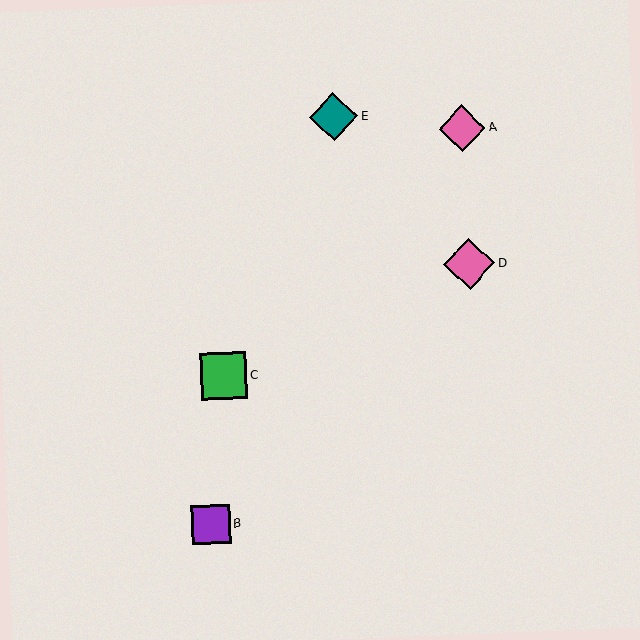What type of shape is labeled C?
Shape C is a green square.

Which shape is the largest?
The pink diamond (labeled D) is the largest.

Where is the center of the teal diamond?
The center of the teal diamond is at (334, 117).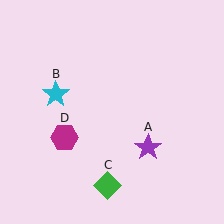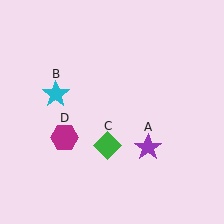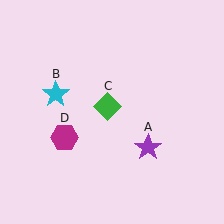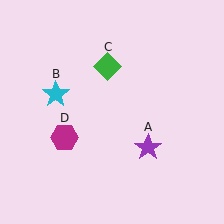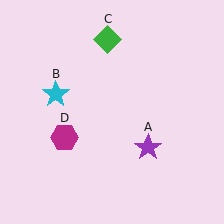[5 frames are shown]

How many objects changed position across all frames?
1 object changed position: green diamond (object C).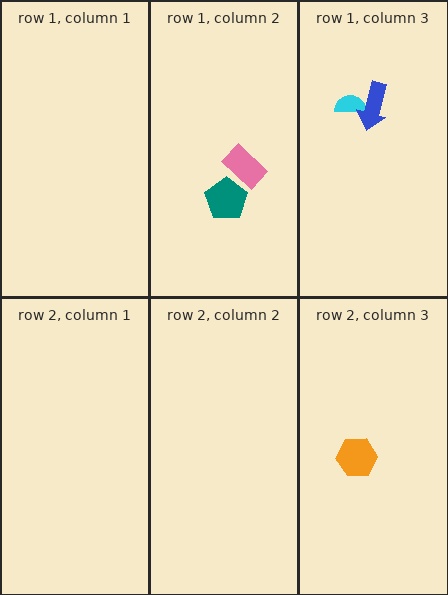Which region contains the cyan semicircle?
The row 1, column 3 region.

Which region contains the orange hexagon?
The row 2, column 3 region.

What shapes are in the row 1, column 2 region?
The pink rectangle, the teal pentagon.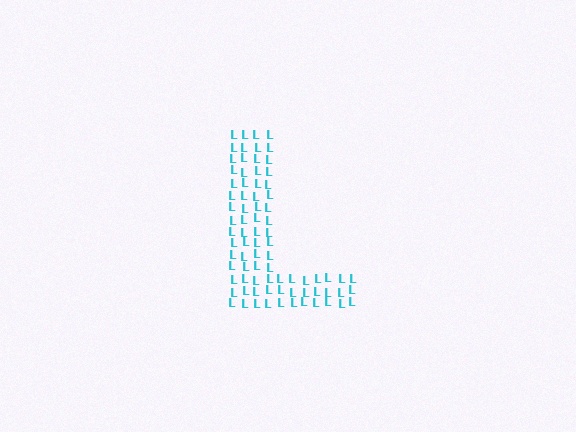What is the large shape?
The large shape is the letter L.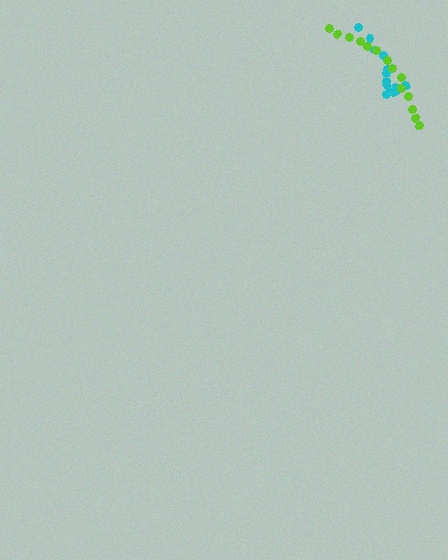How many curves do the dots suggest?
There are 2 distinct paths.